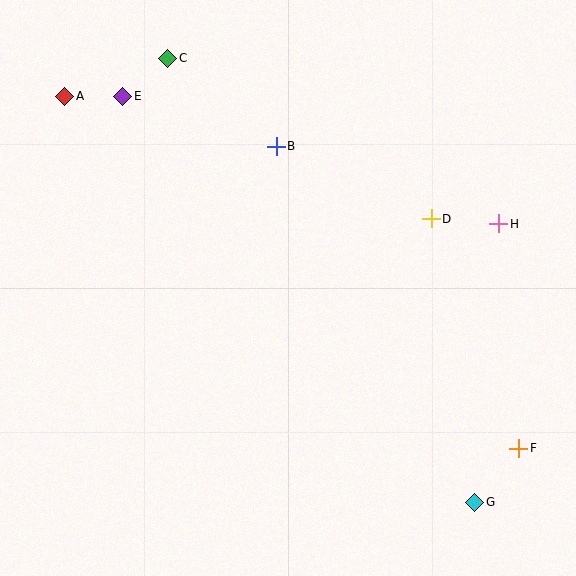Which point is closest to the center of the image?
Point B at (276, 146) is closest to the center.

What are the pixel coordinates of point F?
Point F is at (519, 448).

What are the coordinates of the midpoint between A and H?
The midpoint between A and H is at (282, 160).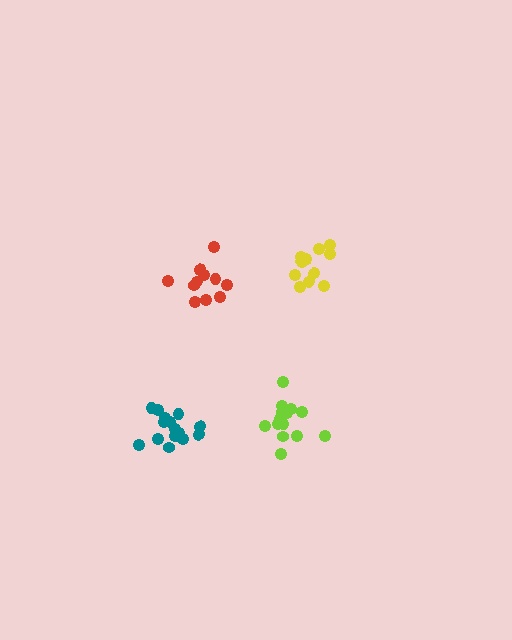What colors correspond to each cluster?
The clusters are colored: teal, lime, red, yellow.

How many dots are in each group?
Group 1: 16 dots, Group 2: 15 dots, Group 3: 11 dots, Group 4: 11 dots (53 total).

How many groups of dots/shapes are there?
There are 4 groups.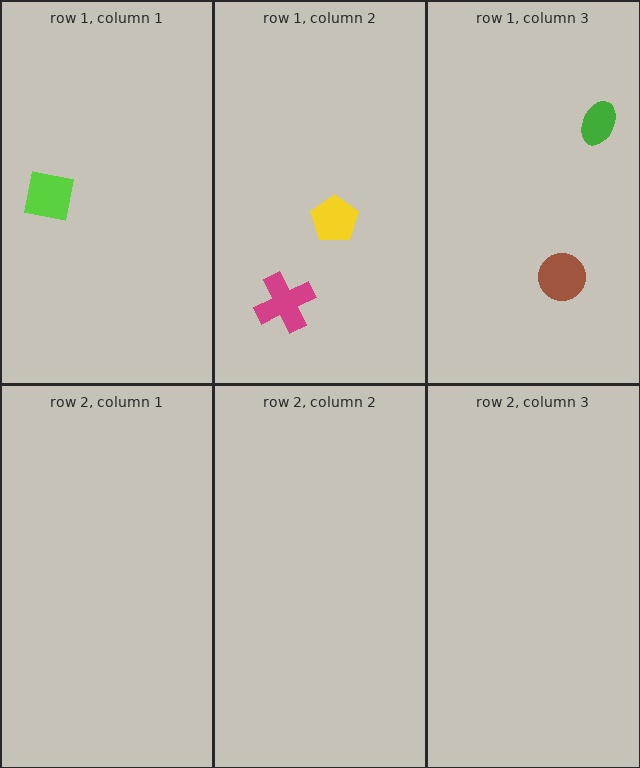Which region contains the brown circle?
The row 1, column 3 region.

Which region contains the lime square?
The row 1, column 1 region.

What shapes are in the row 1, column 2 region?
The magenta cross, the yellow pentagon.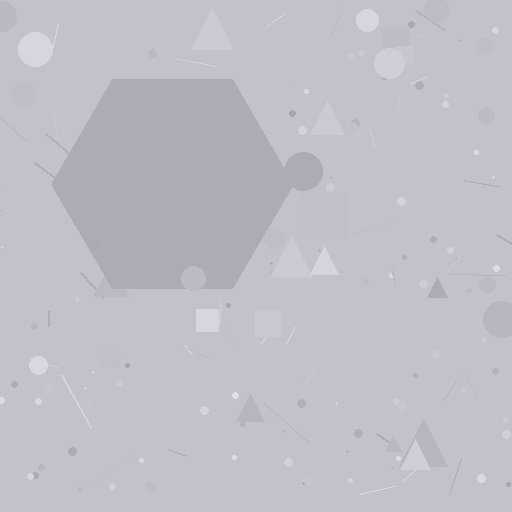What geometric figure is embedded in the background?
A hexagon is embedded in the background.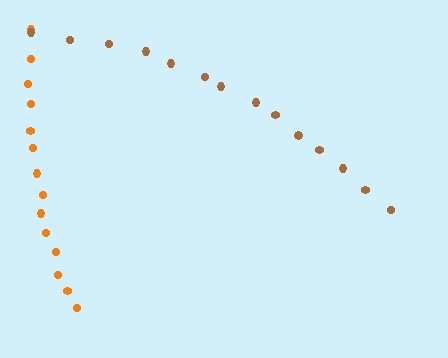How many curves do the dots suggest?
There are 2 distinct paths.